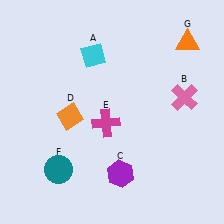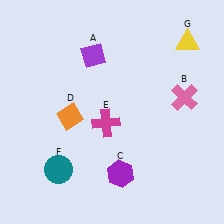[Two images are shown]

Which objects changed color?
A changed from cyan to purple. G changed from orange to yellow.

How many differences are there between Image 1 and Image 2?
There are 2 differences between the two images.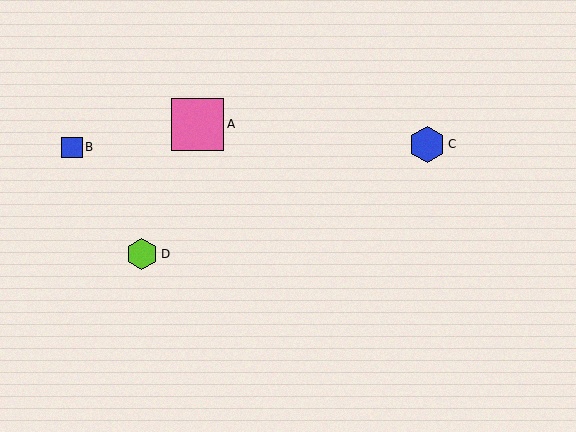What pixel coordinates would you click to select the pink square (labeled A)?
Click at (198, 124) to select the pink square A.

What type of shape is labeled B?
Shape B is a blue square.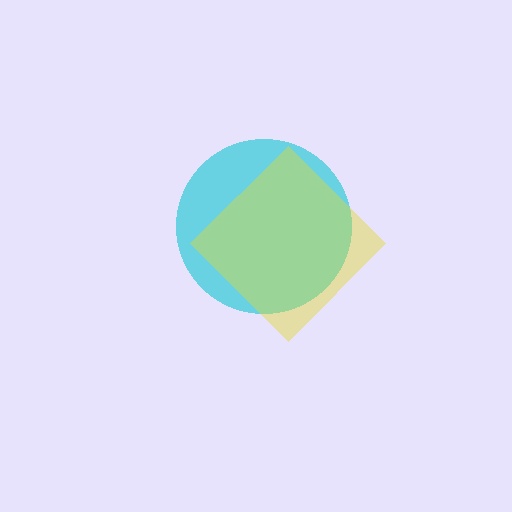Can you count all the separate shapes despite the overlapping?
Yes, there are 2 separate shapes.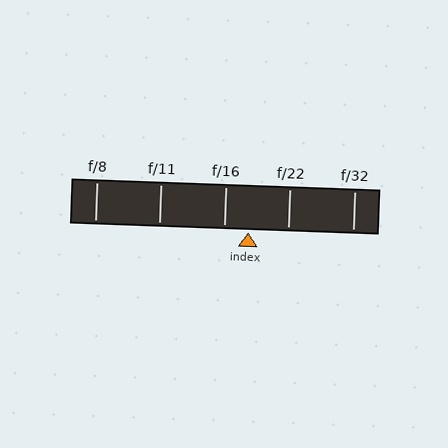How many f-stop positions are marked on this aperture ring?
There are 5 f-stop positions marked.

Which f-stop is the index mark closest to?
The index mark is closest to f/16.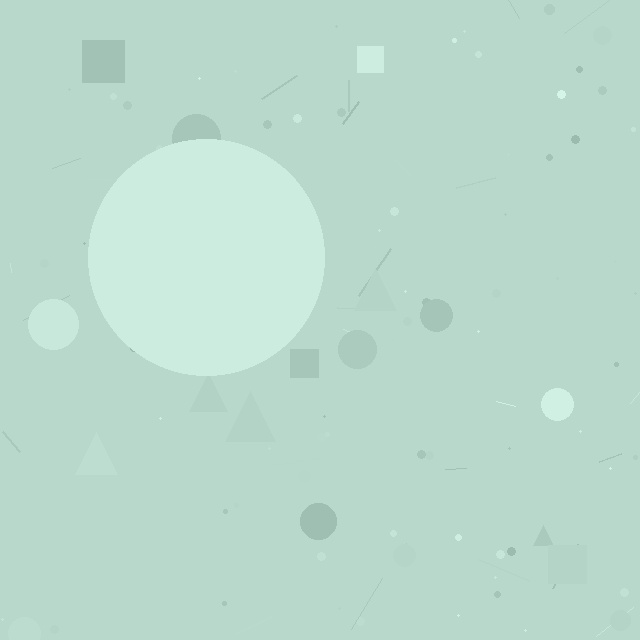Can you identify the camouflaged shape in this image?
The camouflaged shape is a circle.